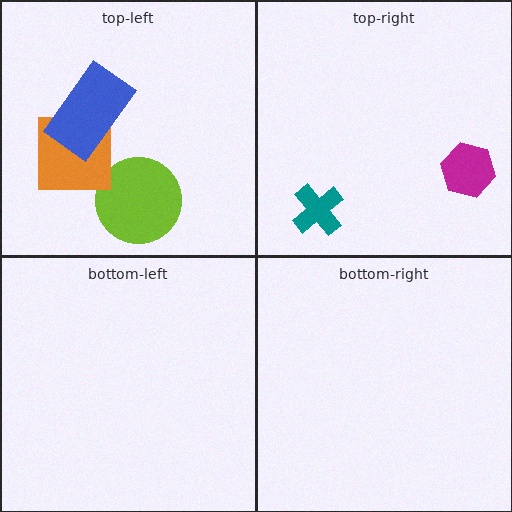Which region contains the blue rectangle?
The top-left region.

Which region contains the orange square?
The top-left region.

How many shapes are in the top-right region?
2.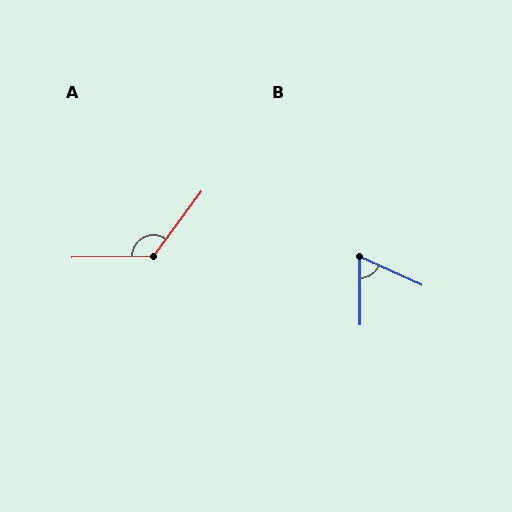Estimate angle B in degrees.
Approximately 65 degrees.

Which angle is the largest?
A, at approximately 128 degrees.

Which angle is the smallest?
B, at approximately 65 degrees.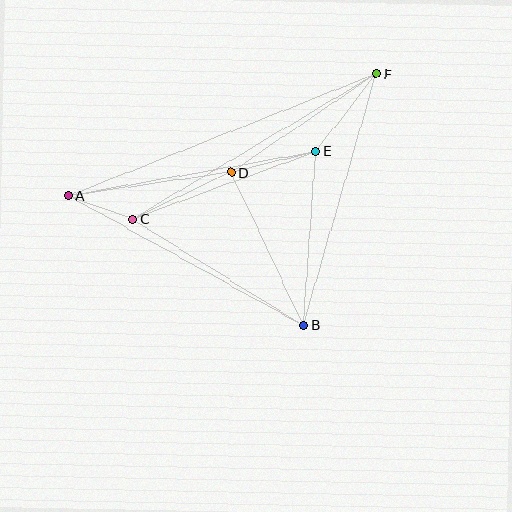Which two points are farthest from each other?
Points A and F are farthest from each other.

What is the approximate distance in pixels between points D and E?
The distance between D and E is approximately 87 pixels.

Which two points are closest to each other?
Points A and C are closest to each other.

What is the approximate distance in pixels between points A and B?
The distance between A and B is approximately 268 pixels.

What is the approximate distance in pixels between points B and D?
The distance between B and D is approximately 169 pixels.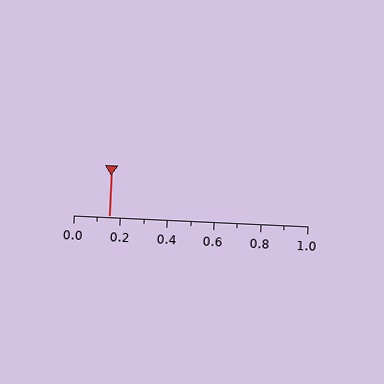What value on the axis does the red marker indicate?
The marker indicates approximately 0.15.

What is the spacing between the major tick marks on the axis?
The major ticks are spaced 0.2 apart.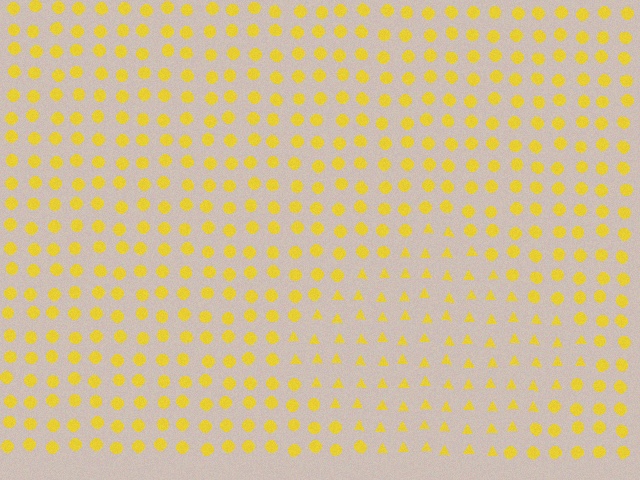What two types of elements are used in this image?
The image uses triangles inside the diamond region and circles outside it.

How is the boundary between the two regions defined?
The boundary is defined by a change in element shape: triangles inside vs. circles outside. All elements share the same color and spacing.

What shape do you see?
I see a diamond.